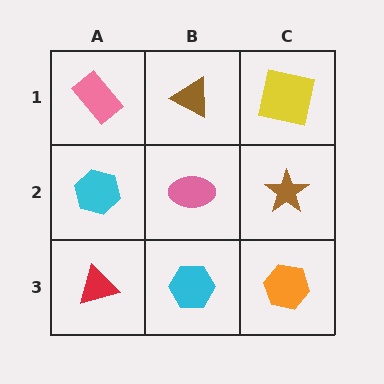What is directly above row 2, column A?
A pink rectangle.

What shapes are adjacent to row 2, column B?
A brown triangle (row 1, column B), a cyan hexagon (row 3, column B), a cyan hexagon (row 2, column A), a brown star (row 2, column C).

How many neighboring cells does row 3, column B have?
3.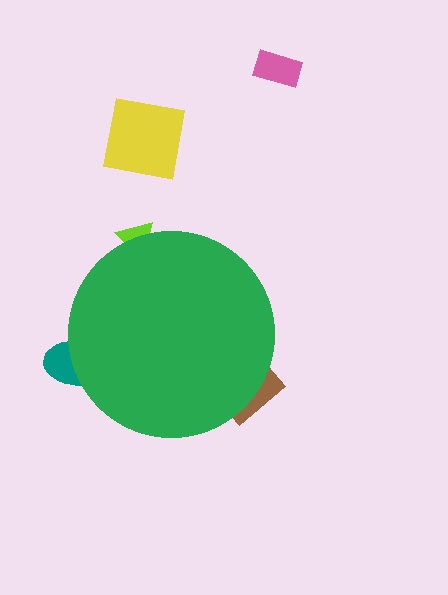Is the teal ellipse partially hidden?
Yes, the teal ellipse is partially hidden behind the green circle.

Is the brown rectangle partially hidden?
Yes, the brown rectangle is partially hidden behind the green circle.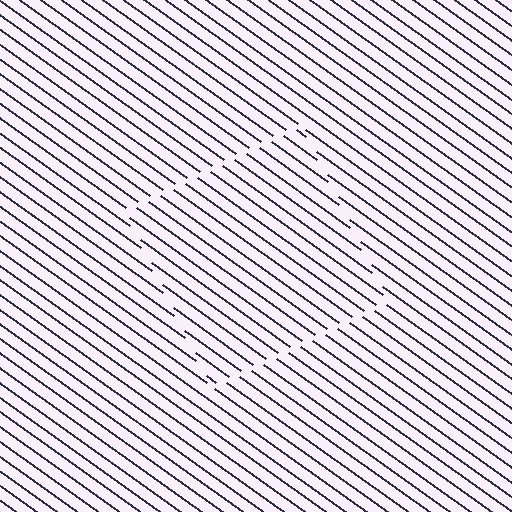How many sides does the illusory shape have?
4 sides — the line-ends trace a square.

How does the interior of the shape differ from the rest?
The interior of the shape contains the same grating, shifted by half a period — the contour is defined by the phase discontinuity where line-ends from the inner and outer gratings abut.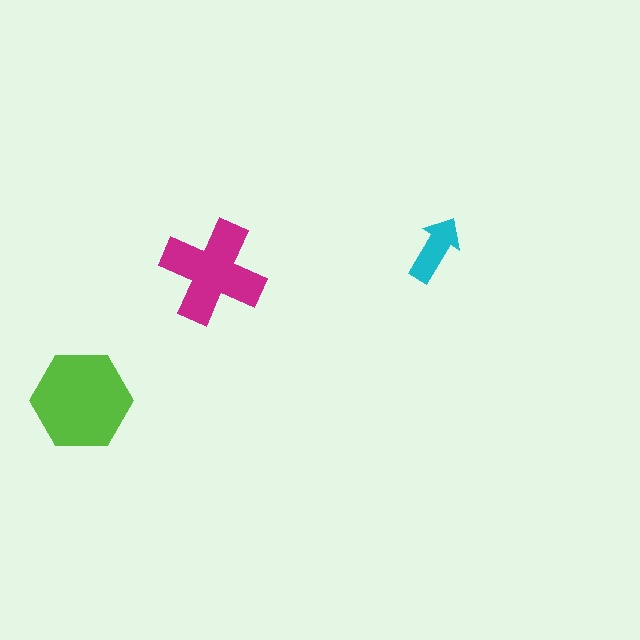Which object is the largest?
The lime hexagon.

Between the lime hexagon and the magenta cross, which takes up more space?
The lime hexagon.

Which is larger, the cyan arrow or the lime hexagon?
The lime hexagon.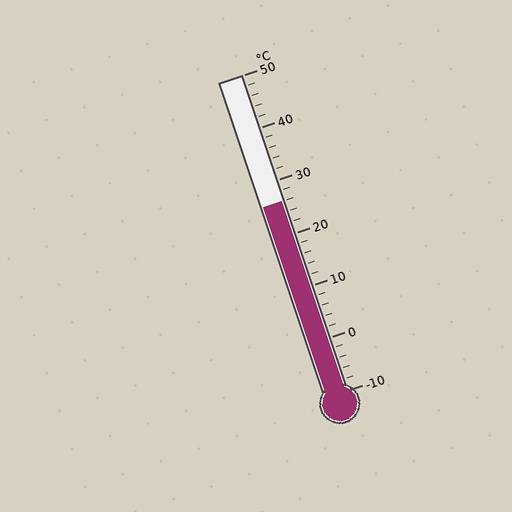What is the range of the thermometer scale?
The thermometer scale ranges from -10°C to 50°C.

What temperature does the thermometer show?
The thermometer shows approximately 26°C.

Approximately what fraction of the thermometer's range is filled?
The thermometer is filled to approximately 60% of its range.